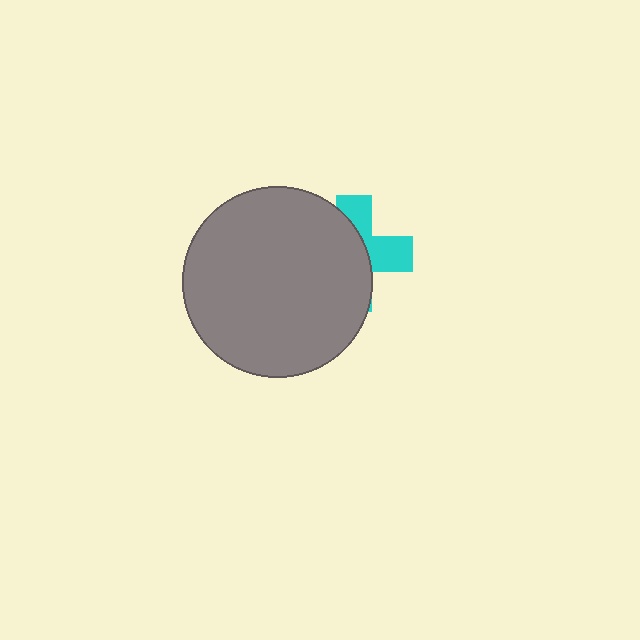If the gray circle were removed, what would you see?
You would see the complete cyan cross.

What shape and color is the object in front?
The object in front is a gray circle.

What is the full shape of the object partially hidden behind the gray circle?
The partially hidden object is a cyan cross.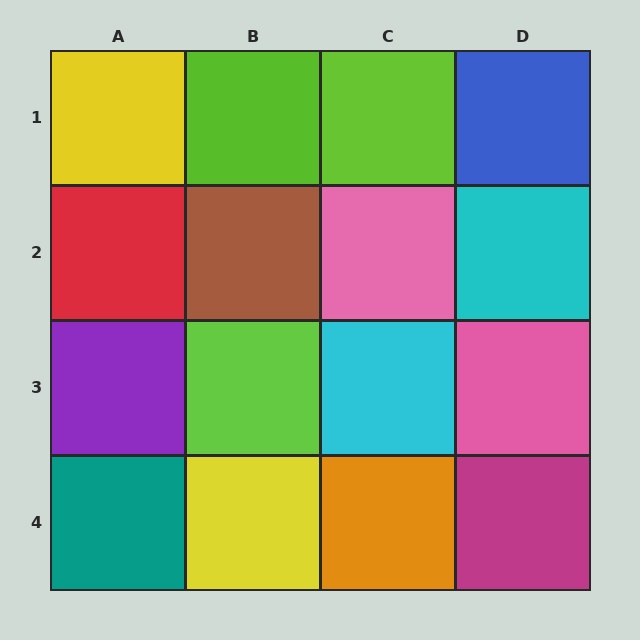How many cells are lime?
3 cells are lime.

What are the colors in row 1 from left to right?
Yellow, lime, lime, blue.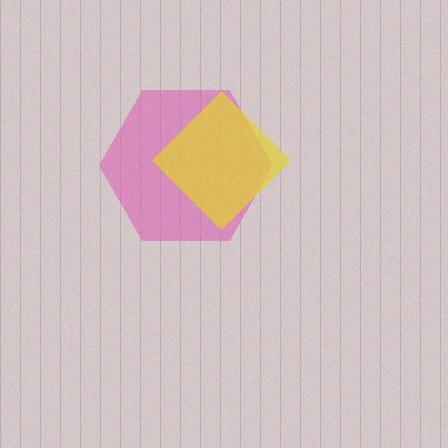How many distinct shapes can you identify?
There are 2 distinct shapes: a pink hexagon, a yellow diamond.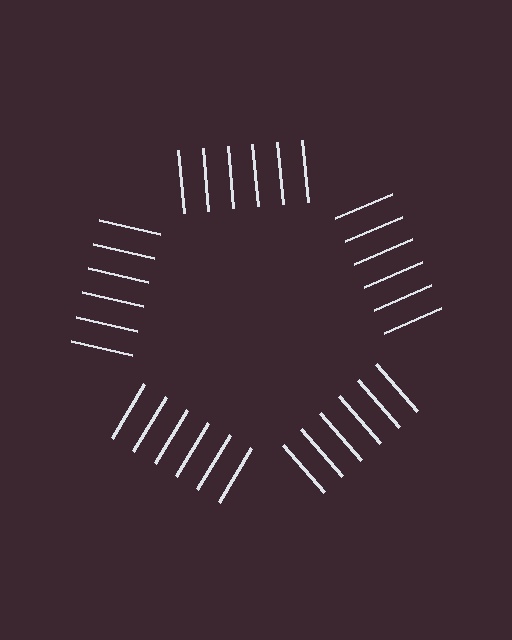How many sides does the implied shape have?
5 sides — the line-ends trace a pentagon.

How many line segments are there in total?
30 — 6 along each of the 5 edges.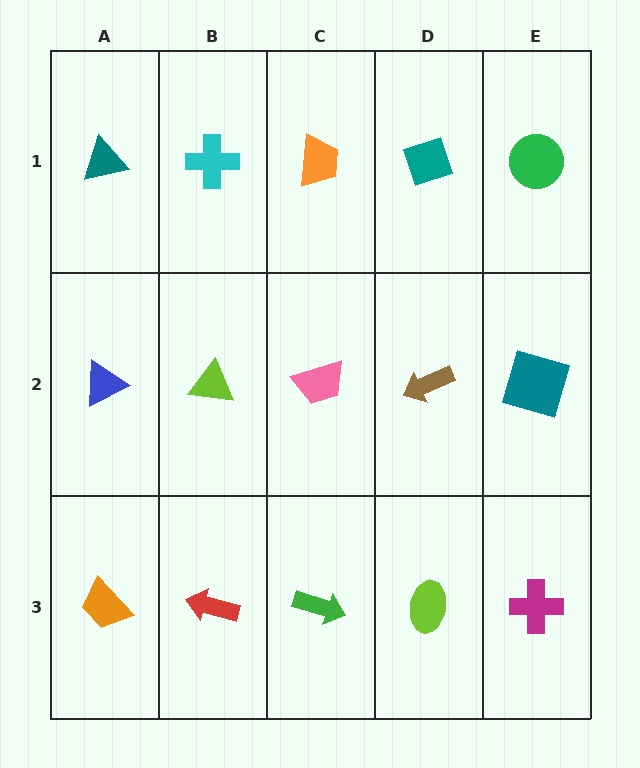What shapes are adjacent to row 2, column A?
A teal triangle (row 1, column A), an orange trapezoid (row 3, column A), a lime triangle (row 2, column B).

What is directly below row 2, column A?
An orange trapezoid.